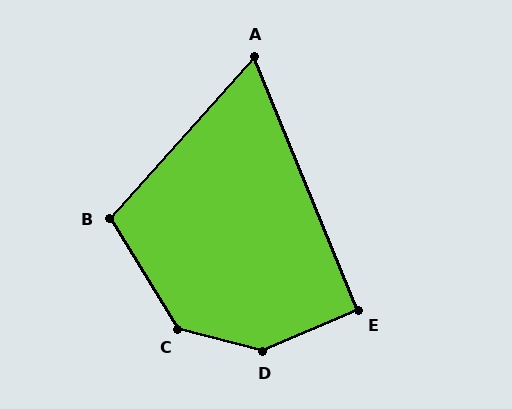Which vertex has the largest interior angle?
D, at approximately 142 degrees.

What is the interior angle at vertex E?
Approximately 91 degrees (approximately right).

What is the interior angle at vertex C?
Approximately 136 degrees (obtuse).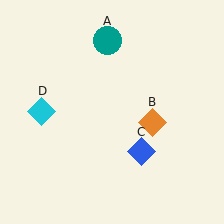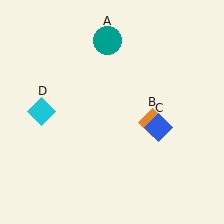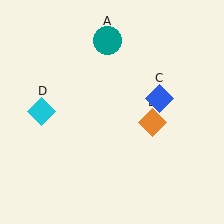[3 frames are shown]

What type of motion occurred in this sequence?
The blue diamond (object C) rotated counterclockwise around the center of the scene.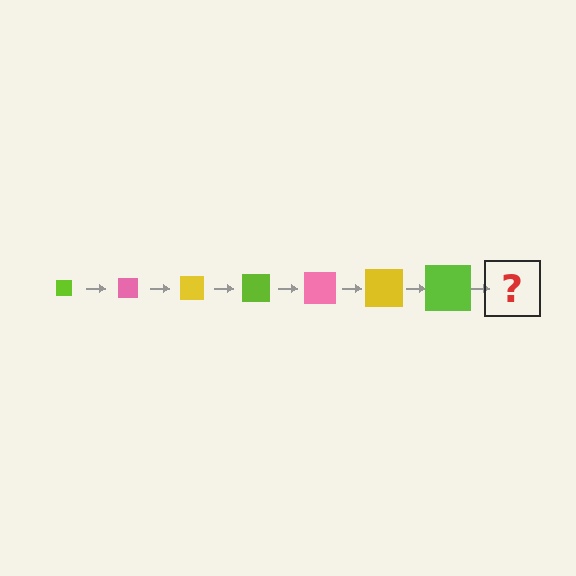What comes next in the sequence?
The next element should be a pink square, larger than the previous one.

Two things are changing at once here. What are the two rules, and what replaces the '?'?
The two rules are that the square grows larger each step and the color cycles through lime, pink, and yellow. The '?' should be a pink square, larger than the previous one.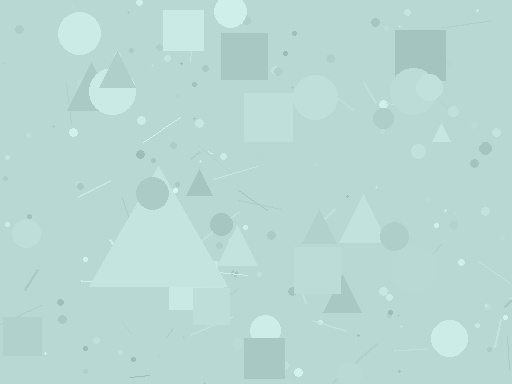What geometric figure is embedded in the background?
A triangle is embedded in the background.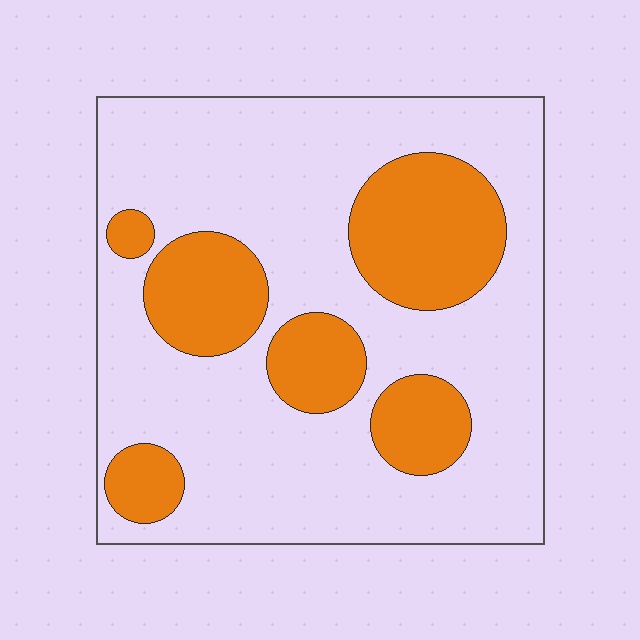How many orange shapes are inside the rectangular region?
6.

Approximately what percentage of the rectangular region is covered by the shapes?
Approximately 30%.